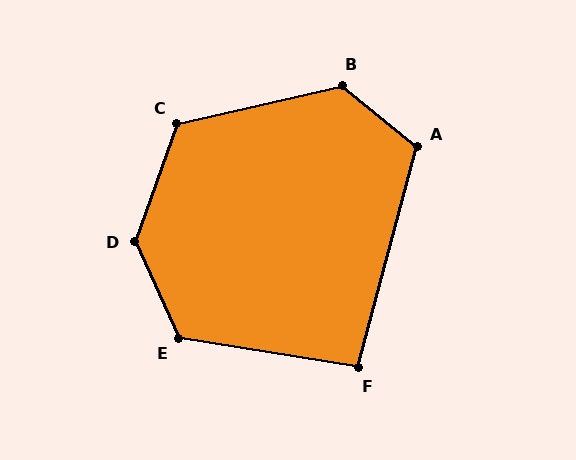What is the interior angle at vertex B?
Approximately 128 degrees (obtuse).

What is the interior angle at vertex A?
Approximately 114 degrees (obtuse).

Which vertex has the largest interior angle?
D, at approximately 136 degrees.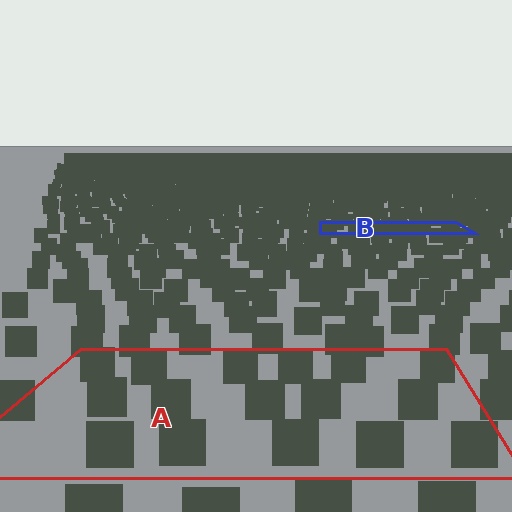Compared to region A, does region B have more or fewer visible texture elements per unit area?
Region B has more texture elements per unit area — they are packed more densely because it is farther away.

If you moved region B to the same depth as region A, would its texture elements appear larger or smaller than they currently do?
They would appear larger. At a closer depth, the same texture elements are projected at a bigger on-screen size.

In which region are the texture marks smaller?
The texture marks are smaller in region B, because it is farther away.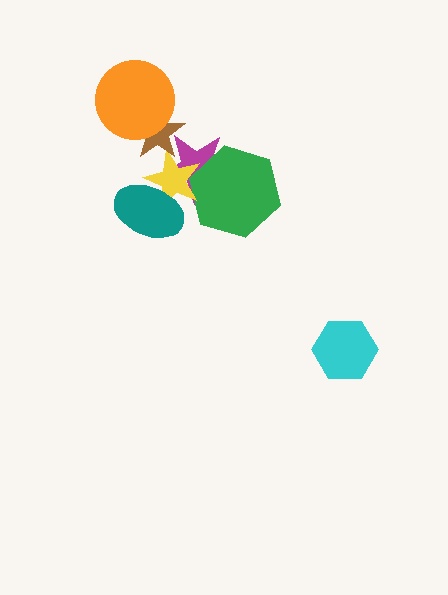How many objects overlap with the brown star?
3 objects overlap with the brown star.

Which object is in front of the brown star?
The orange circle is in front of the brown star.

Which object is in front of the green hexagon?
The yellow star is in front of the green hexagon.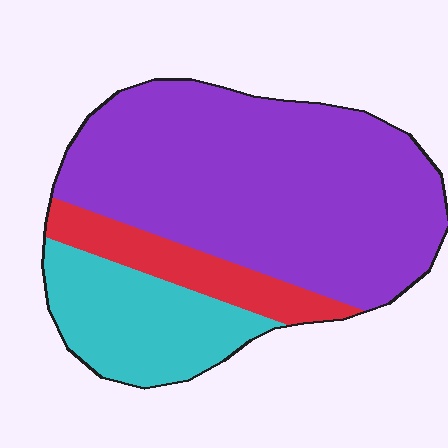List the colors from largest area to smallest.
From largest to smallest: purple, cyan, red.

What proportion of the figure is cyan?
Cyan takes up about one fifth (1/5) of the figure.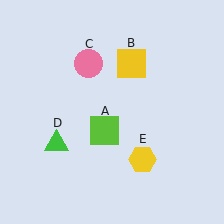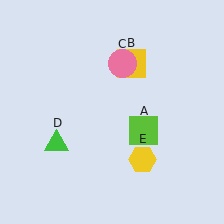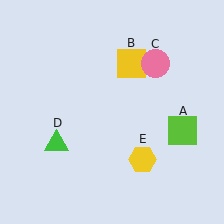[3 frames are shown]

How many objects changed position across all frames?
2 objects changed position: lime square (object A), pink circle (object C).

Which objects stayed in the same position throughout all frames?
Yellow square (object B) and green triangle (object D) and yellow hexagon (object E) remained stationary.